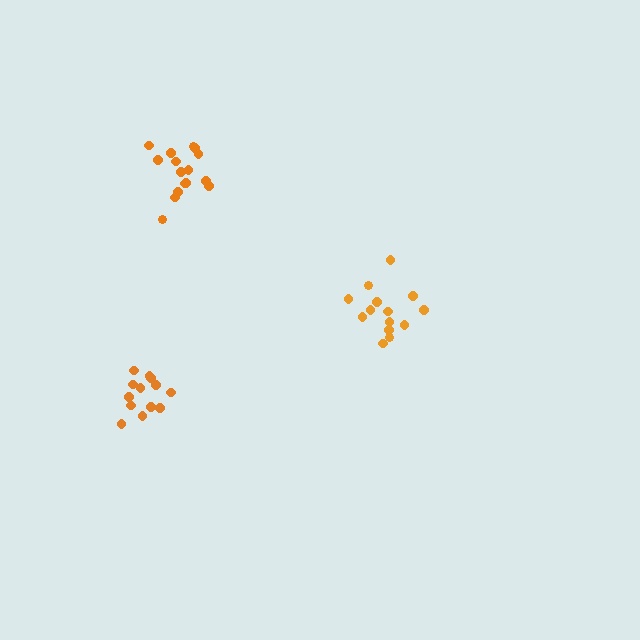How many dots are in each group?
Group 1: 16 dots, Group 2: 14 dots, Group 3: 13 dots (43 total).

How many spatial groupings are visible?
There are 3 spatial groupings.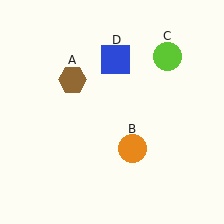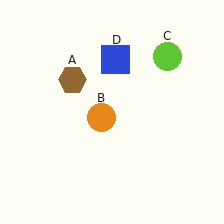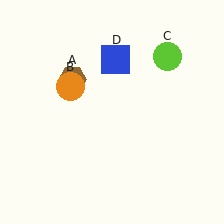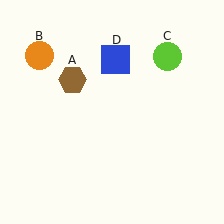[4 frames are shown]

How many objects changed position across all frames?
1 object changed position: orange circle (object B).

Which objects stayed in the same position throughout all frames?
Brown hexagon (object A) and lime circle (object C) and blue square (object D) remained stationary.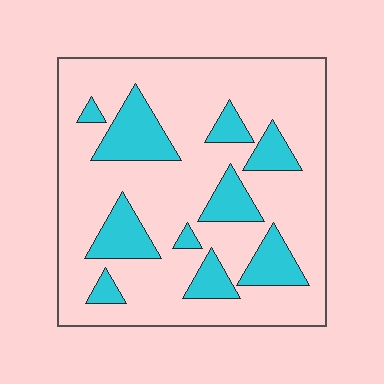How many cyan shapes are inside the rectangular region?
10.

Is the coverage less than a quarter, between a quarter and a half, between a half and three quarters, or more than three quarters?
Less than a quarter.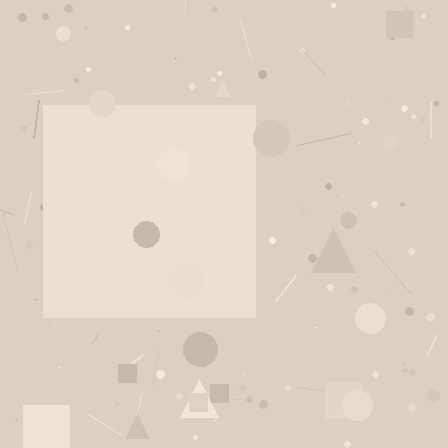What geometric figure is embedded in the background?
A square is embedded in the background.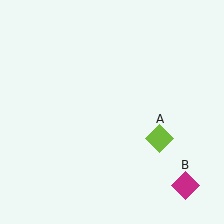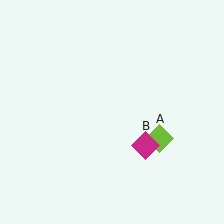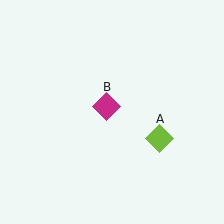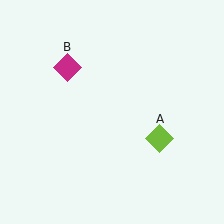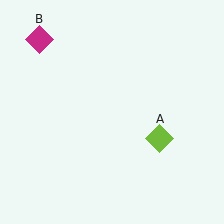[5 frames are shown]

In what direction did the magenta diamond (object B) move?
The magenta diamond (object B) moved up and to the left.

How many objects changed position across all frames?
1 object changed position: magenta diamond (object B).